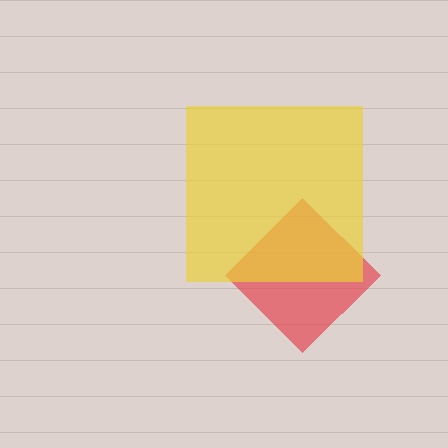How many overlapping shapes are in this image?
There are 2 overlapping shapes in the image.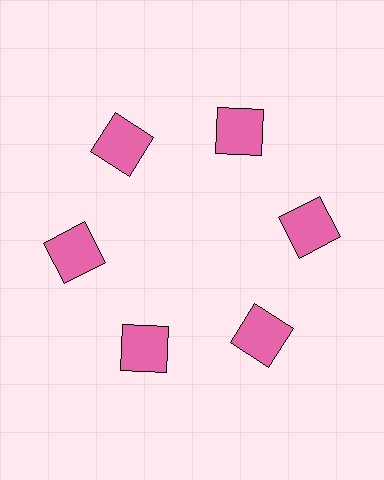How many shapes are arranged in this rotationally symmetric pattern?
There are 6 shapes, arranged in 6 groups of 1.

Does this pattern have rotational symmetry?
Yes, this pattern has 6-fold rotational symmetry. It looks the same after rotating 60 degrees around the center.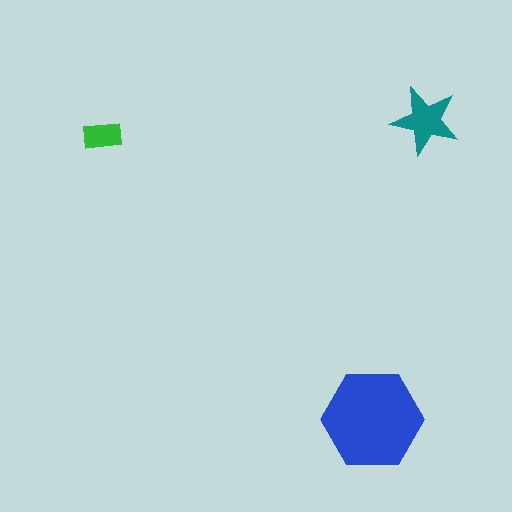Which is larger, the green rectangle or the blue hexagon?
The blue hexagon.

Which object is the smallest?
The green rectangle.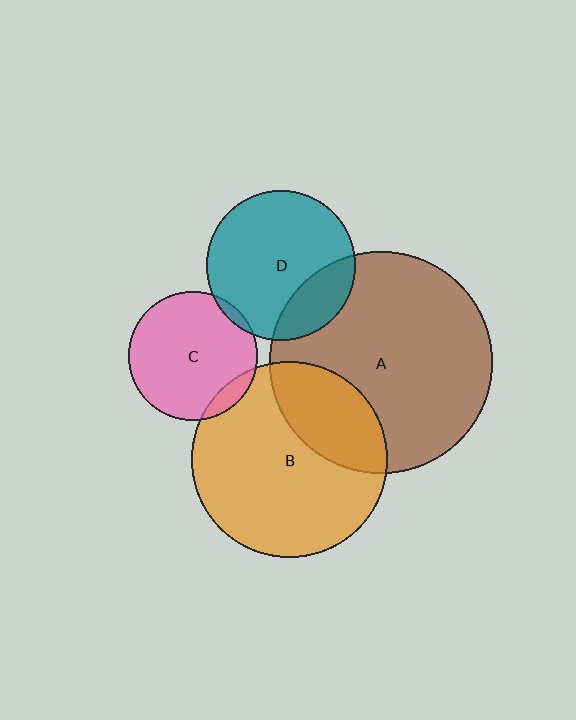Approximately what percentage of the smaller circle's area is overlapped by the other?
Approximately 5%.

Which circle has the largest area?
Circle A (brown).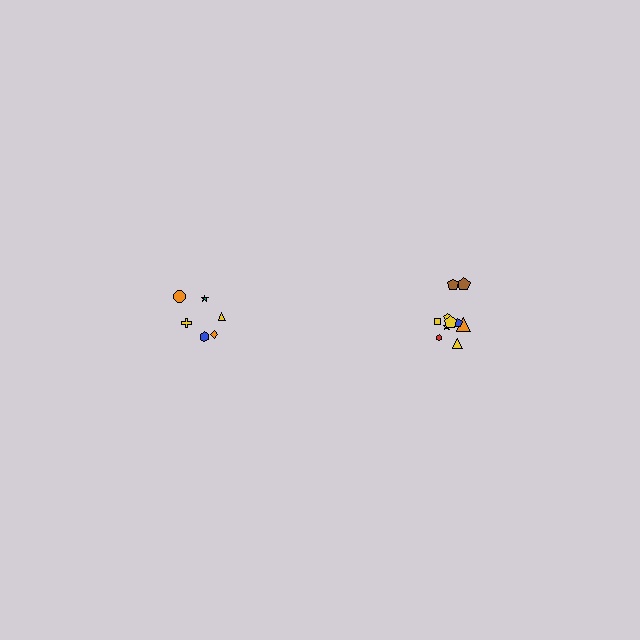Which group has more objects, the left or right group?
The right group.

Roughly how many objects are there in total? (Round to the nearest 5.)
Roughly 15 objects in total.